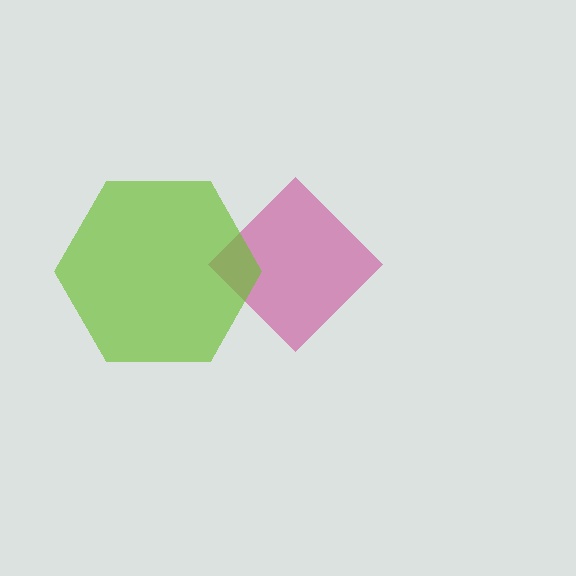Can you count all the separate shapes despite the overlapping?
Yes, there are 2 separate shapes.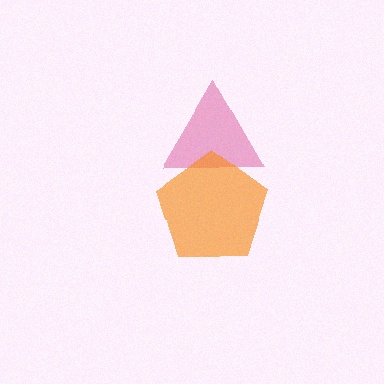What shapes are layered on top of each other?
The layered shapes are: a pink triangle, an orange pentagon.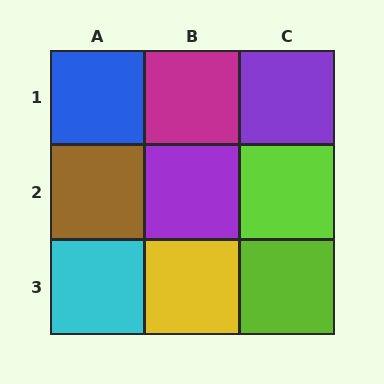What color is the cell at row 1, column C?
Purple.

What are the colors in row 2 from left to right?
Brown, purple, lime.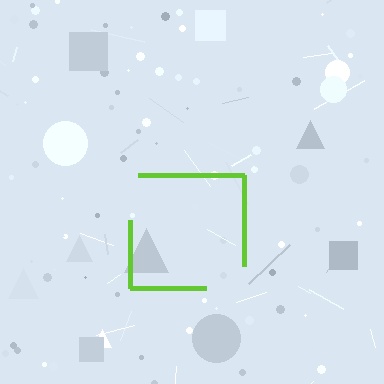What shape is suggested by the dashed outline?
The dashed outline suggests a square.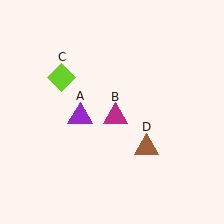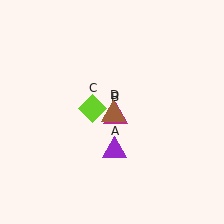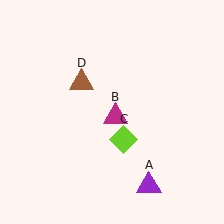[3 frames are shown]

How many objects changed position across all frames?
3 objects changed position: purple triangle (object A), lime diamond (object C), brown triangle (object D).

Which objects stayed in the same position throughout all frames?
Magenta triangle (object B) remained stationary.